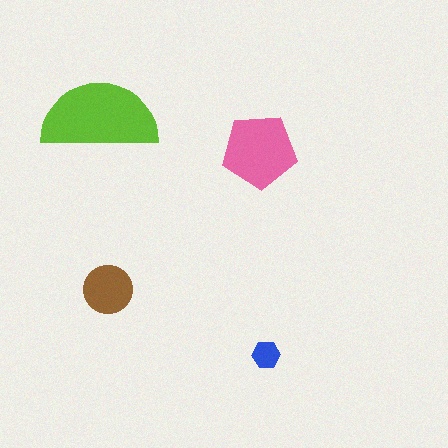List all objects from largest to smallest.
The lime semicircle, the pink pentagon, the brown circle, the blue hexagon.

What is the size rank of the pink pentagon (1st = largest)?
2nd.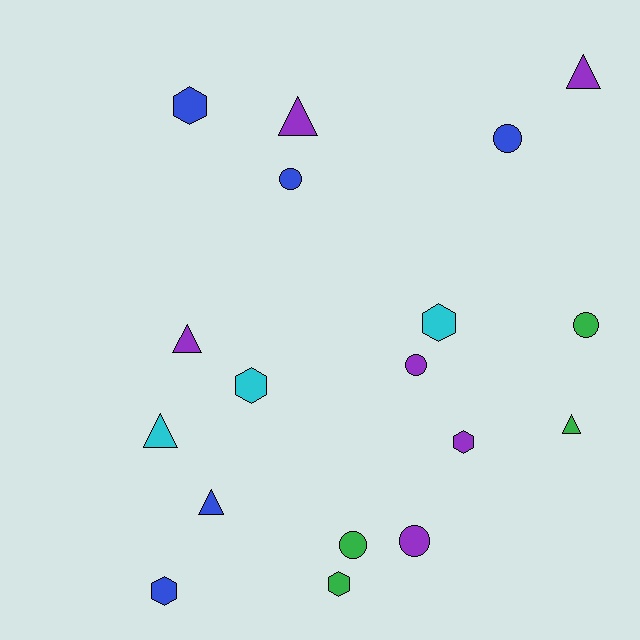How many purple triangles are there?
There are 3 purple triangles.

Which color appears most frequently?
Purple, with 6 objects.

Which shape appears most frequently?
Hexagon, with 6 objects.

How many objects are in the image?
There are 18 objects.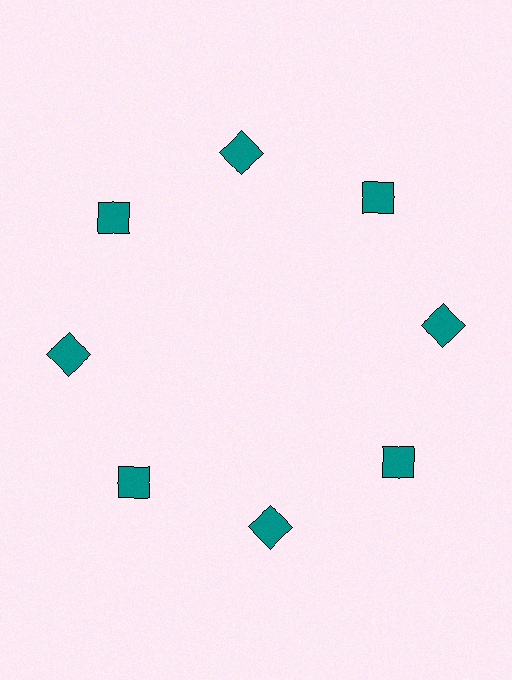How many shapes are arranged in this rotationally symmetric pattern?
There are 8 shapes, arranged in 8 groups of 1.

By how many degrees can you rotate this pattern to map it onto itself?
The pattern maps onto itself every 45 degrees of rotation.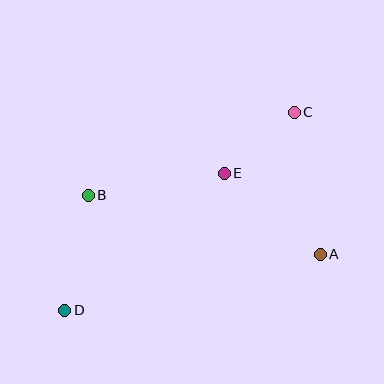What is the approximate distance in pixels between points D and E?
The distance between D and E is approximately 210 pixels.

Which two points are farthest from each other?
Points C and D are farthest from each other.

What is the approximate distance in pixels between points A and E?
The distance between A and E is approximately 126 pixels.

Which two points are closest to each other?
Points C and E are closest to each other.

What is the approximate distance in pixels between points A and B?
The distance between A and B is approximately 239 pixels.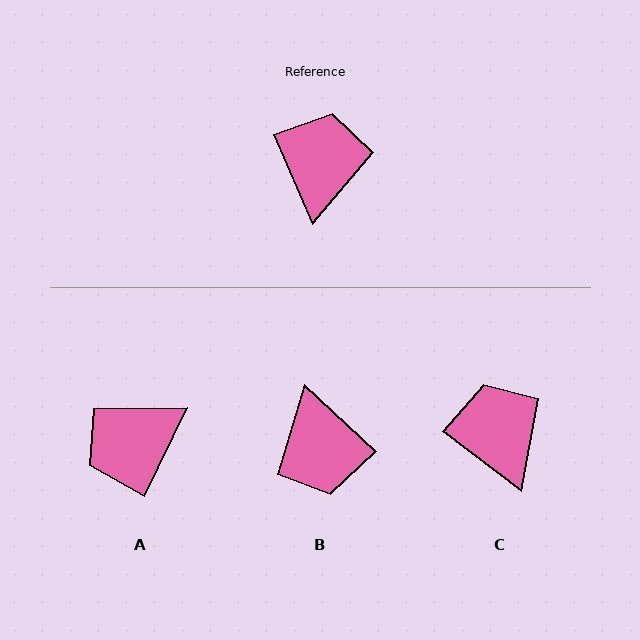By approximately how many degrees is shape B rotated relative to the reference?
Approximately 156 degrees clockwise.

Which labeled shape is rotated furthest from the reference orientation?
B, about 156 degrees away.